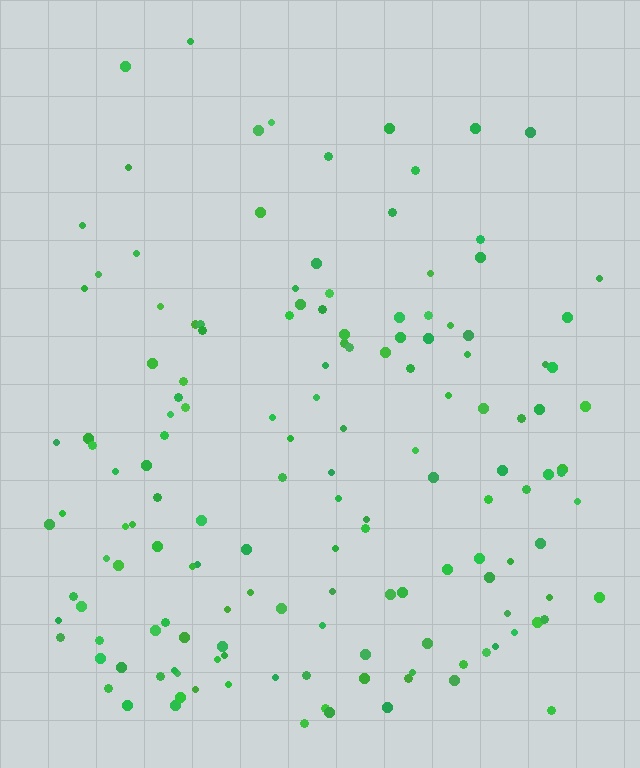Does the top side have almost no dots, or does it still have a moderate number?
Still a moderate number, just noticeably fewer than the bottom.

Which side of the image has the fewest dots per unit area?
The top.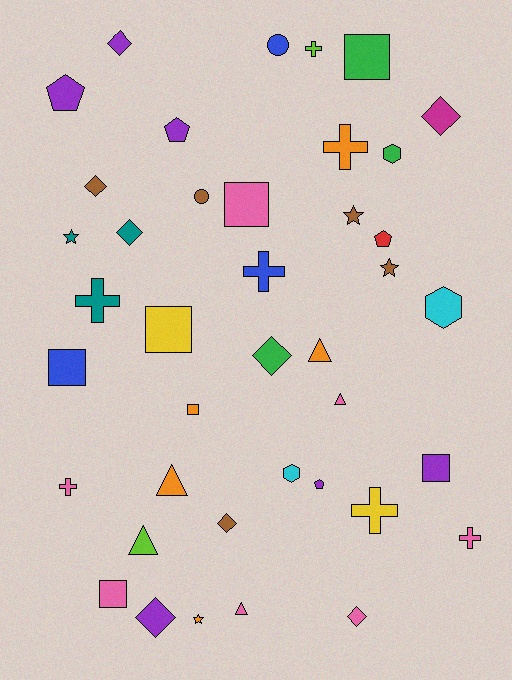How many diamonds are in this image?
There are 8 diamonds.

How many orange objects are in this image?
There are 5 orange objects.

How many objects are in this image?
There are 40 objects.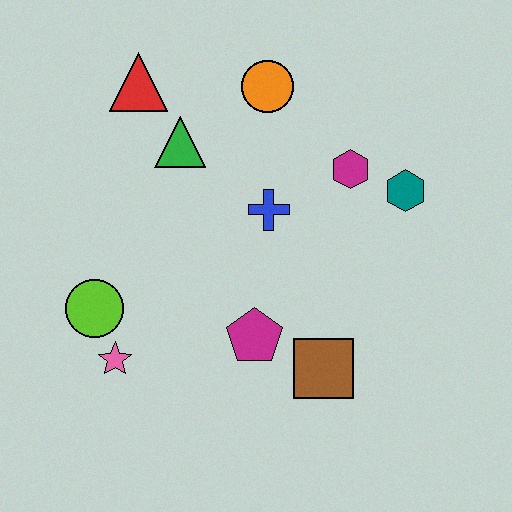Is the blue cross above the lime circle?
Yes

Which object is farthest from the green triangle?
The brown square is farthest from the green triangle.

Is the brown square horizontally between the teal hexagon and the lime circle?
Yes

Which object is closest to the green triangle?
The red triangle is closest to the green triangle.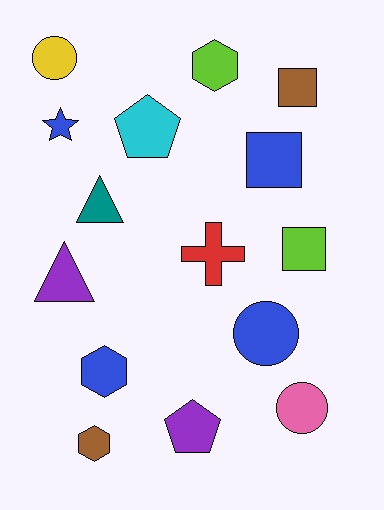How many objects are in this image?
There are 15 objects.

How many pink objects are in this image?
There is 1 pink object.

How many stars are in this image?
There is 1 star.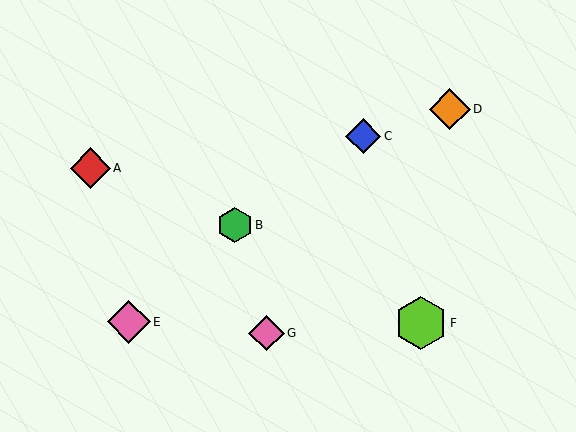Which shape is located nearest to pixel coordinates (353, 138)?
The blue diamond (labeled C) at (363, 136) is nearest to that location.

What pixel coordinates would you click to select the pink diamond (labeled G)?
Click at (266, 333) to select the pink diamond G.